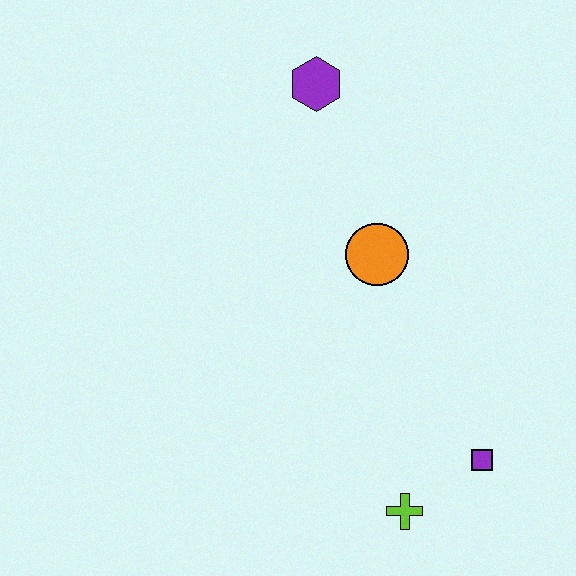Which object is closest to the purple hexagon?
The orange circle is closest to the purple hexagon.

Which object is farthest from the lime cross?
The purple hexagon is farthest from the lime cross.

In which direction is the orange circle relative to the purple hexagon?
The orange circle is below the purple hexagon.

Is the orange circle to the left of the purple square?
Yes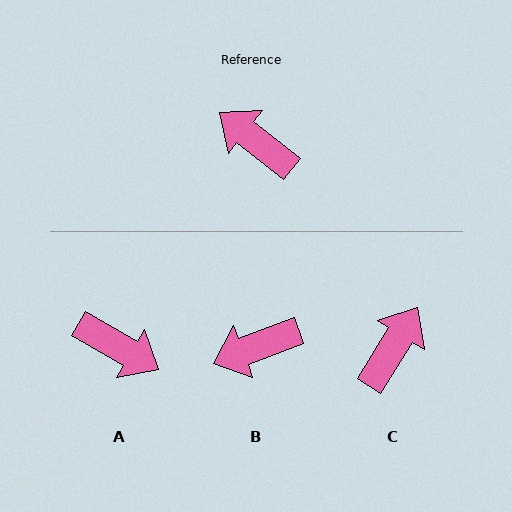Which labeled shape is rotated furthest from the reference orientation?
A, about 172 degrees away.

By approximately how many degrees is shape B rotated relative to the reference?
Approximately 59 degrees counter-clockwise.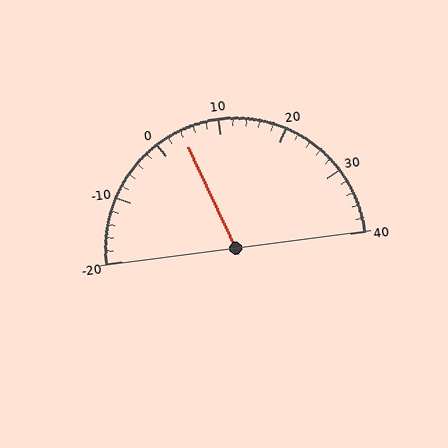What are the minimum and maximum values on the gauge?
The gauge ranges from -20 to 40.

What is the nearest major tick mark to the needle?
The nearest major tick mark is 0.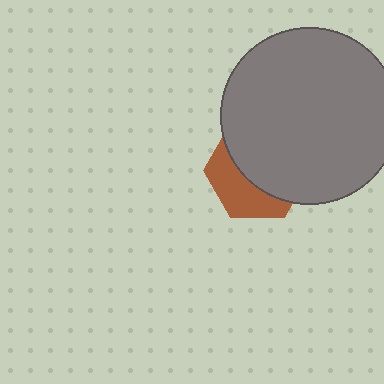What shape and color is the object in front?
The object in front is a gray circle.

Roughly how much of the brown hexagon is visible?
A small part of it is visible (roughly 38%).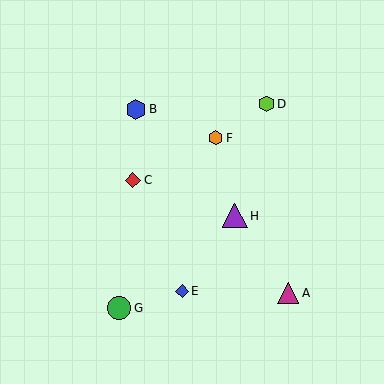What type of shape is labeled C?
Shape C is a red diamond.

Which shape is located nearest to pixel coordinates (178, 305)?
The blue diamond (labeled E) at (182, 291) is nearest to that location.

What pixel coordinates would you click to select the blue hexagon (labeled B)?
Click at (136, 109) to select the blue hexagon B.